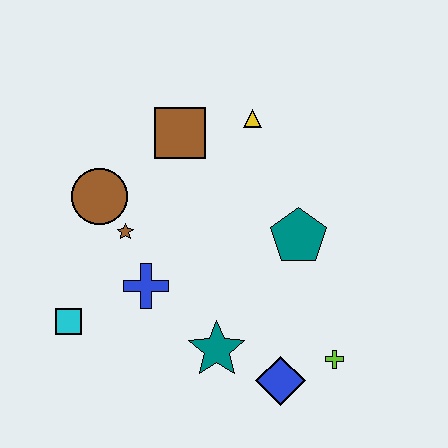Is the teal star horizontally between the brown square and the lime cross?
Yes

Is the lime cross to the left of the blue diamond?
No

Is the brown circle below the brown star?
No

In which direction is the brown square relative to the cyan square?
The brown square is above the cyan square.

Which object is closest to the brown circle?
The brown star is closest to the brown circle.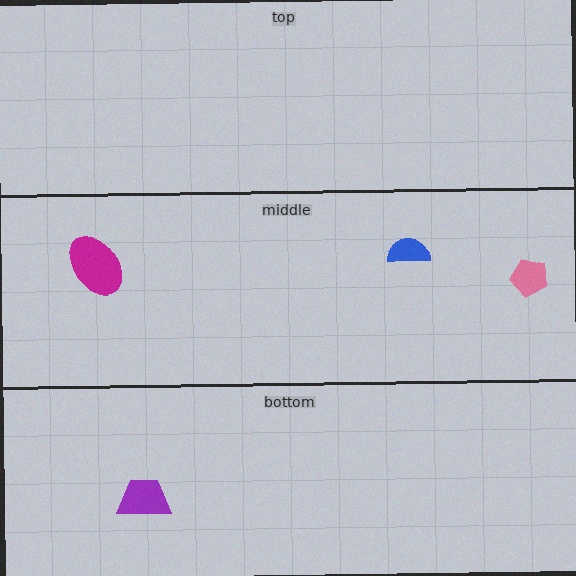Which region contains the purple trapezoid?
The bottom region.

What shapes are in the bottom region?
The purple trapezoid.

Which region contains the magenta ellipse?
The middle region.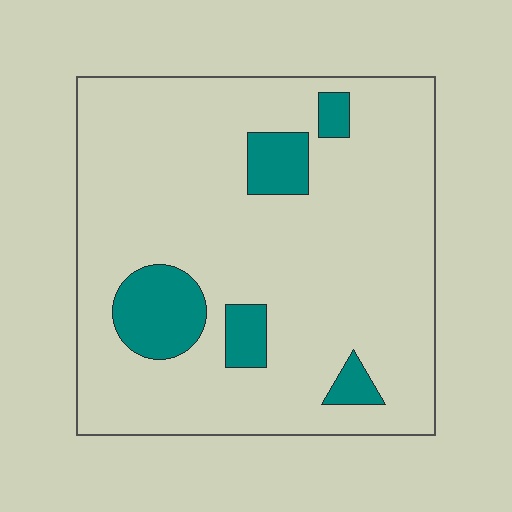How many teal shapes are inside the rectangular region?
5.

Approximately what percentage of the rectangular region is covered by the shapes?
Approximately 15%.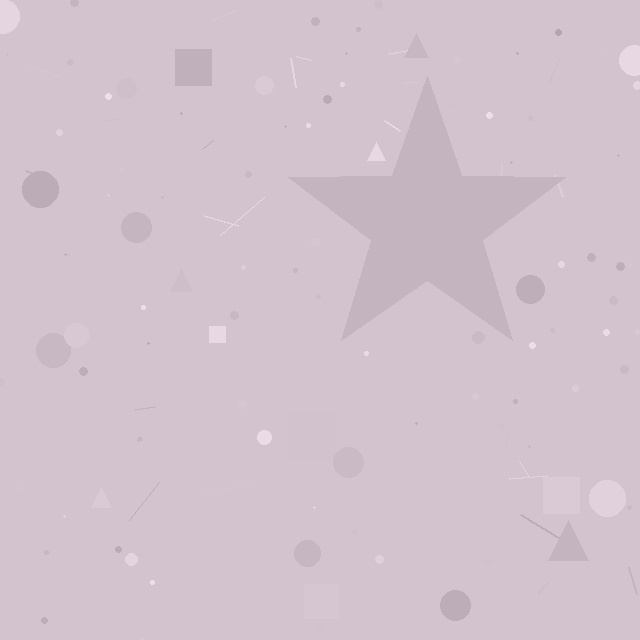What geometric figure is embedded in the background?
A star is embedded in the background.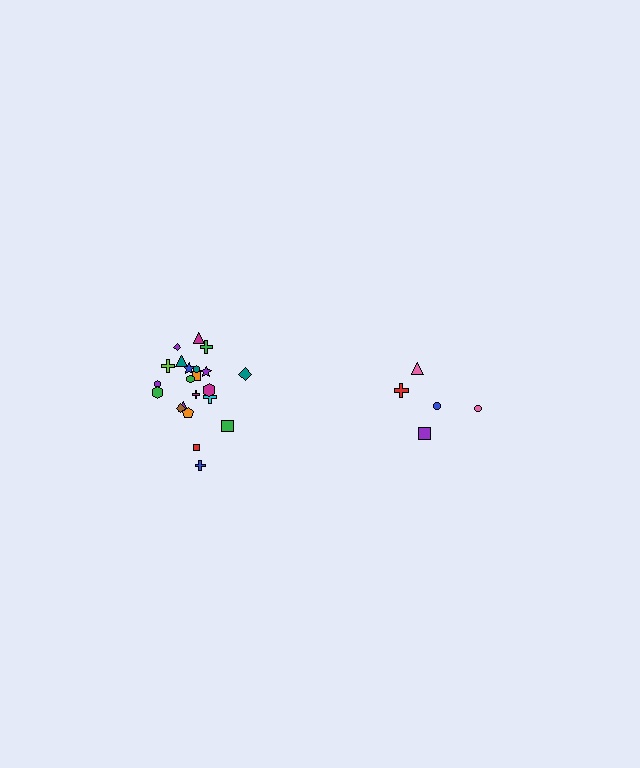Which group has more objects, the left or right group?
The left group.